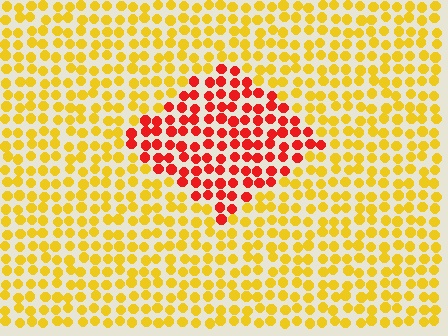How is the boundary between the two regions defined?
The boundary is defined purely by a slight shift in hue (about 51 degrees). Spacing, size, and orientation are identical on both sides.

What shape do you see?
I see a diamond.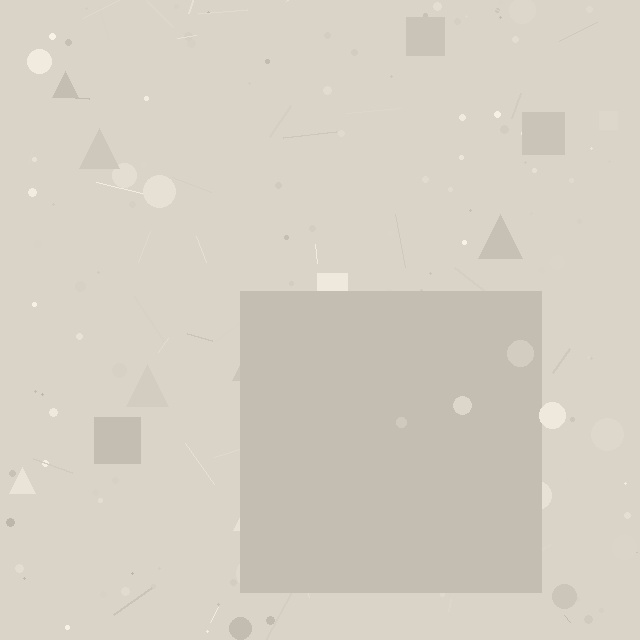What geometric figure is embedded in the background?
A square is embedded in the background.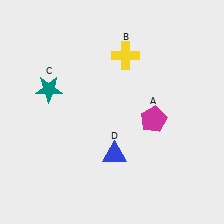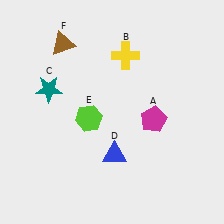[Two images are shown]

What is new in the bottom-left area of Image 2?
A lime hexagon (E) was added in the bottom-left area of Image 2.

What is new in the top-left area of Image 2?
A brown triangle (F) was added in the top-left area of Image 2.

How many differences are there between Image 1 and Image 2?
There are 2 differences between the two images.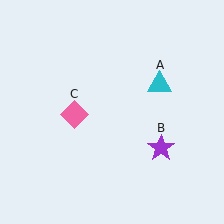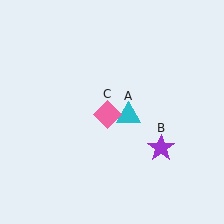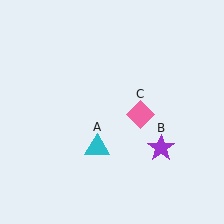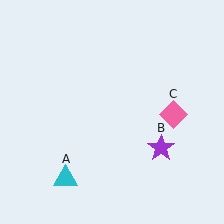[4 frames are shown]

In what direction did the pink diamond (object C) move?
The pink diamond (object C) moved right.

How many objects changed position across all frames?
2 objects changed position: cyan triangle (object A), pink diamond (object C).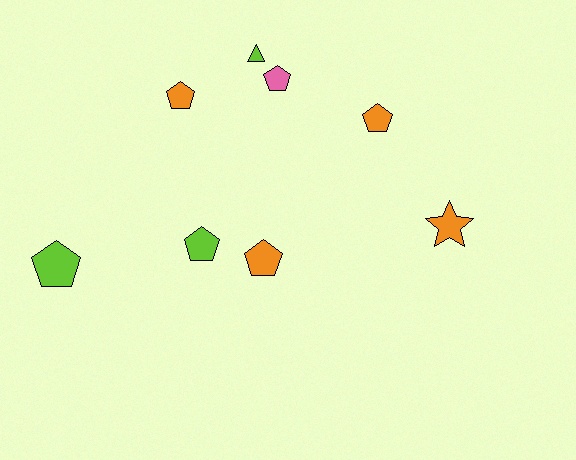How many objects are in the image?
There are 8 objects.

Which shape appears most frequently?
Pentagon, with 6 objects.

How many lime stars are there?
There are no lime stars.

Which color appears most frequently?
Orange, with 4 objects.